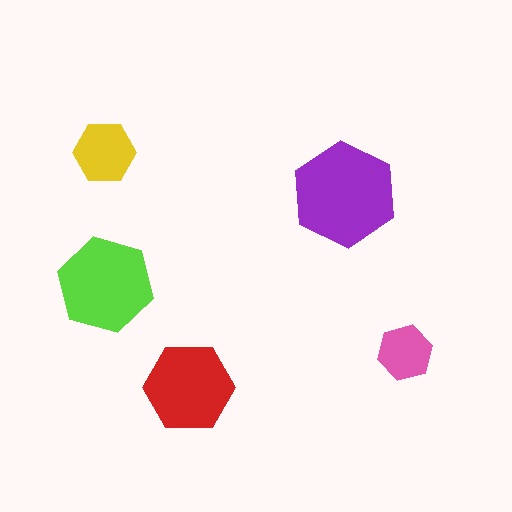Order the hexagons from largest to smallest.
the purple one, the lime one, the red one, the yellow one, the pink one.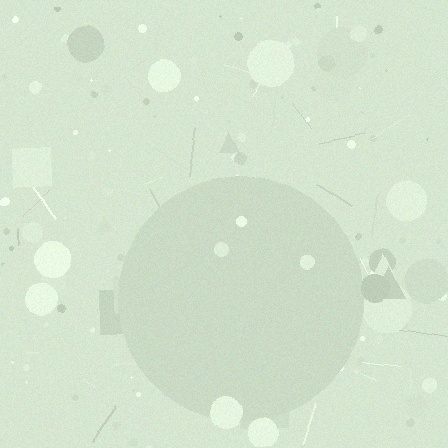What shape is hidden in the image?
A circle is hidden in the image.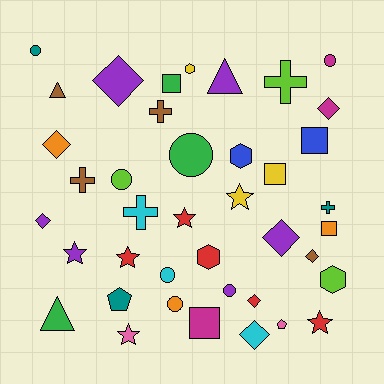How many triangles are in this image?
There are 3 triangles.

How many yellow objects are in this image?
There are 3 yellow objects.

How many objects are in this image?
There are 40 objects.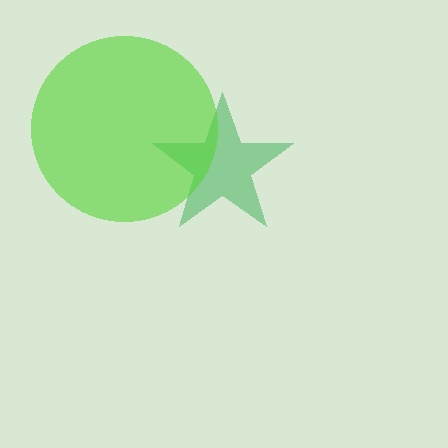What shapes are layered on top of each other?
The layered shapes are: a green star, a lime circle.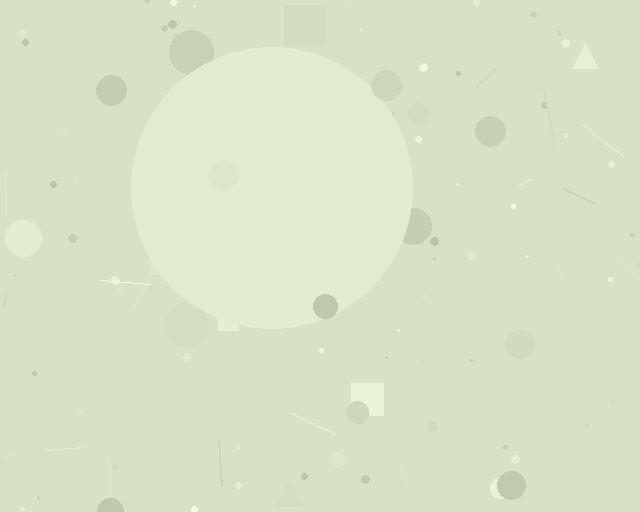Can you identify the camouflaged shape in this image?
The camouflaged shape is a circle.